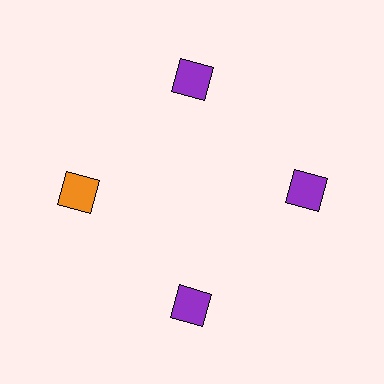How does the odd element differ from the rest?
It has a different color: orange instead of purple.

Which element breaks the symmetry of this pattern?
The orange diamond at roughly the 9 o'clock position breaks the symmetry. All other shapes are purple diamonds.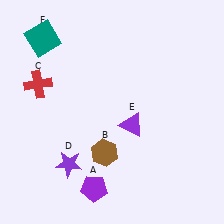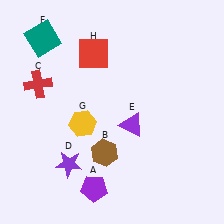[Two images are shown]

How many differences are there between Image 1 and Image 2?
There are 2 differences between the two images.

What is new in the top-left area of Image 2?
A red square (H) was added in the top-left area of Image 2.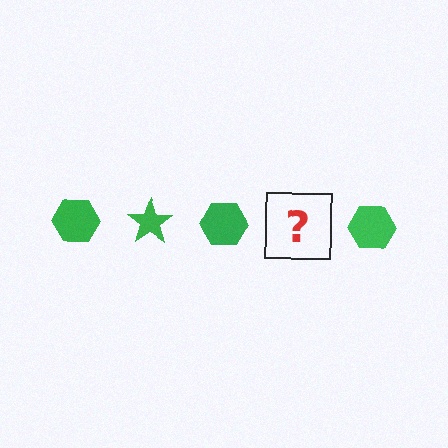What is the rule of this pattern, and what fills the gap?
The rule is that the pattern cycles through hexagon, star shapes in green. The gap should be filled with a green star.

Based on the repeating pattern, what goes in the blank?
The blank should be a green star.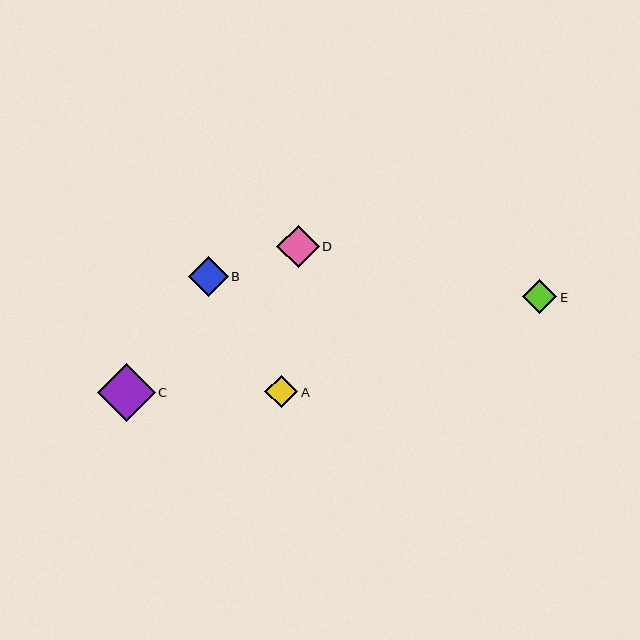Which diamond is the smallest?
Diamond A is the smallest with a size of approximately 33 pixels.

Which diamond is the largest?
Diamond C is the largest with a size of approximately 58 pixels.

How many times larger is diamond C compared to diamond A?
Diamond C is approximately 1.8 times the size of diamond A.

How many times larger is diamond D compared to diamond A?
Diamond D is approximately 1.3 times the size of diamond A.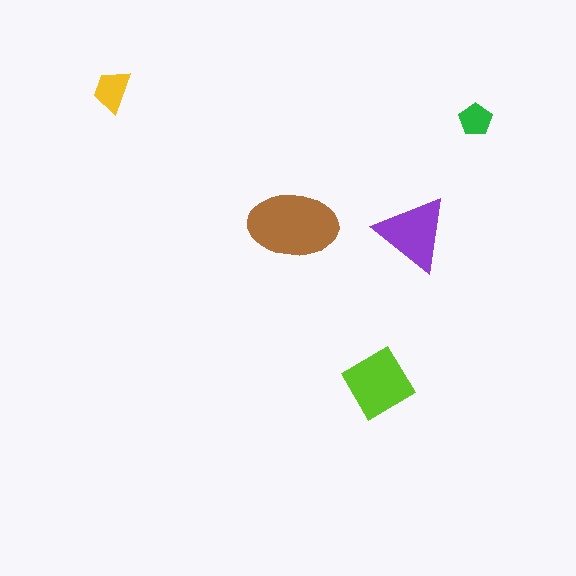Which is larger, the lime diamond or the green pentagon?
The lime diamond.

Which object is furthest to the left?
The yellow trapezoid is leftmost.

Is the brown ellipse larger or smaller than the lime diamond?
Larger.